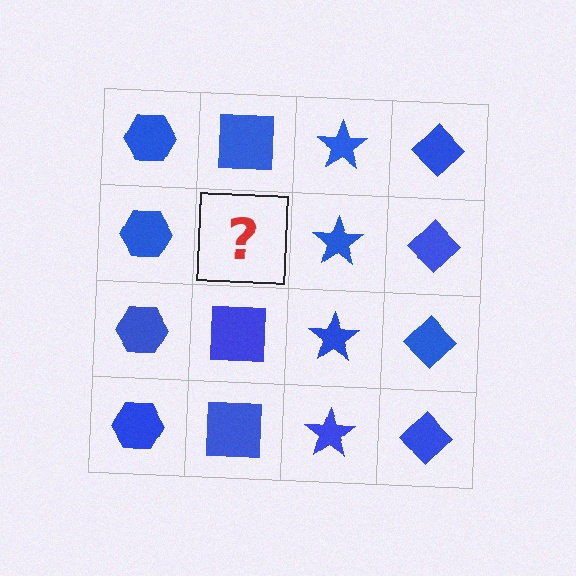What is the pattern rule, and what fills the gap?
The rule is that each column has a consistent shape. The gap should be filled with a blue square.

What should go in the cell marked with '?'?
The missing cell should contain a blue square.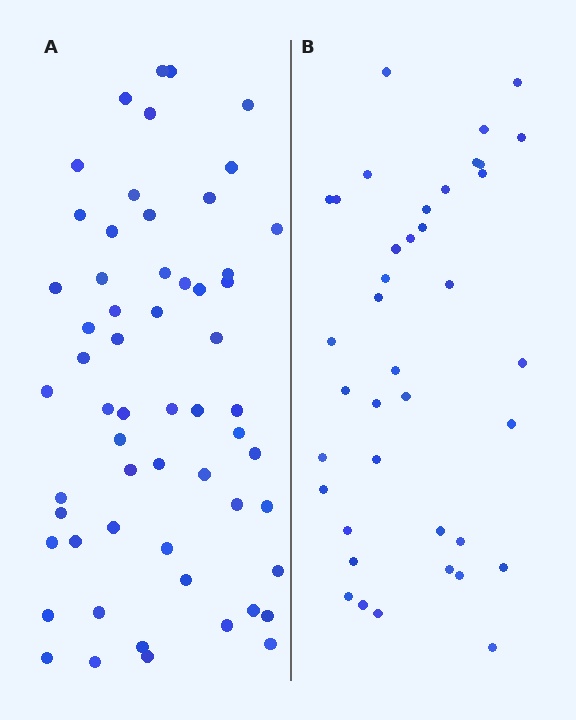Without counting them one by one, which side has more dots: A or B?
Region A (the left region) has more dots.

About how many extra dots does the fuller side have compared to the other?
Region A has approximately 20 more dots than region B.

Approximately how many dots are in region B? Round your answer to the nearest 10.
About 40 dots. (The exact count is 39, which rounds to 40.)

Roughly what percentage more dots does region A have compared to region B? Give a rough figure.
About 50% more.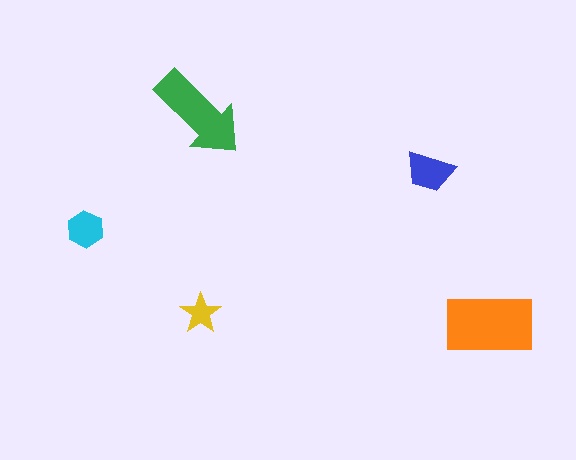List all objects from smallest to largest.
The yellow star, the cyan hexagon, the blue trapezoid, the green arrow, the orange rectangle.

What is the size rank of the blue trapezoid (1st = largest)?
3rd.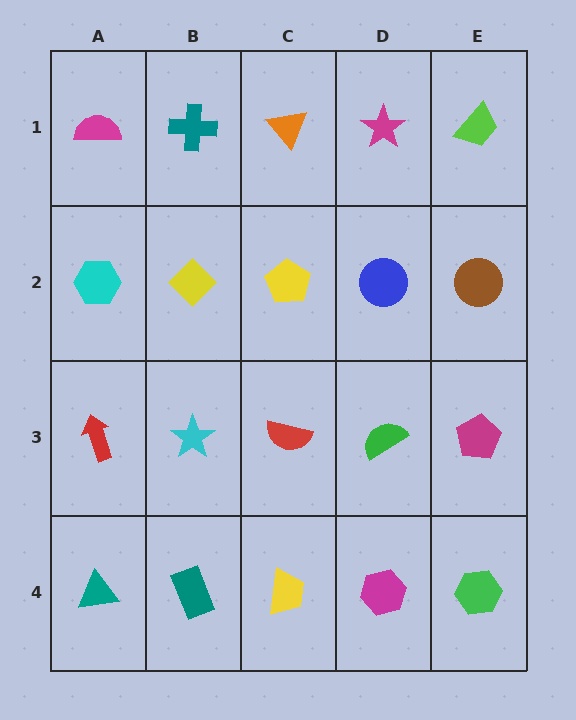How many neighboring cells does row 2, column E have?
3.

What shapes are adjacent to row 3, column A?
A cyan hexagon (row 2, column A), a teal triangle (row 4, column A), a cyan star (row 3, column B).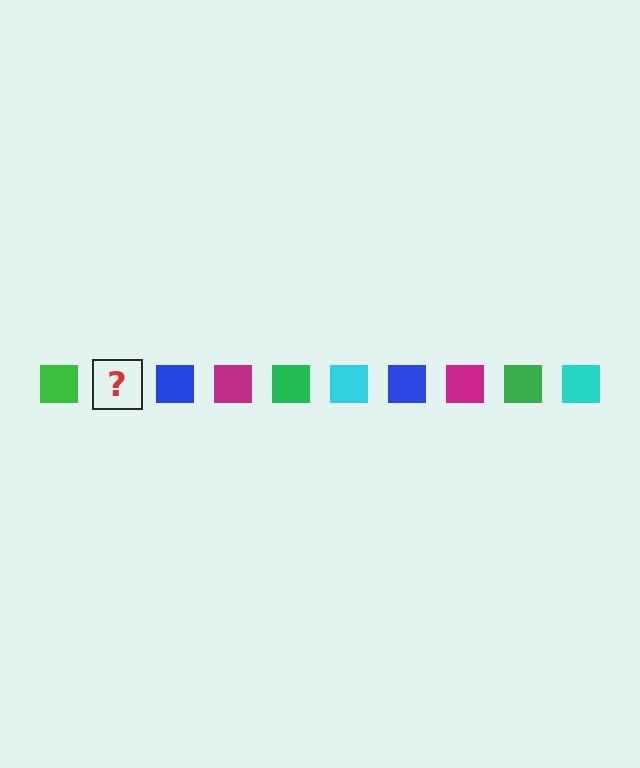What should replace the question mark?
The question mark should be replaced with a cyan square.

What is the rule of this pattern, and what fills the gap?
The rule is that the pattern cycles through green, cyan, blue, magenta squares. The gap should be filled with a cyan square.